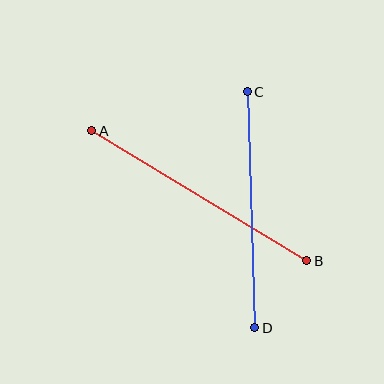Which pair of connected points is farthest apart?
Points A and B are farthest apart.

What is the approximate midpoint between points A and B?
The midpoint is at approximately (199, 196) pixels.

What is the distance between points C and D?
The distance is approximately 236 pixels.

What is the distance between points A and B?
The distance is approximately 251 pixels.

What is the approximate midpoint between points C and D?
The midpoint is at approximately (251, 210) pixels.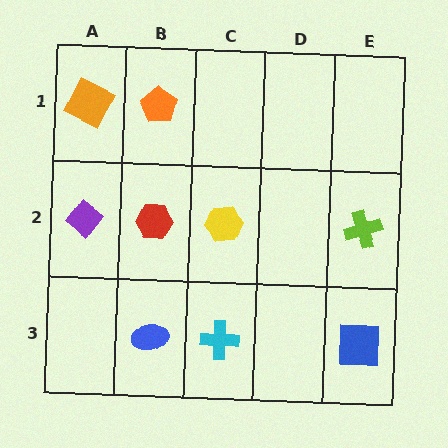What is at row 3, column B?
A blue ellipse.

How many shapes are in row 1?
2 shapes.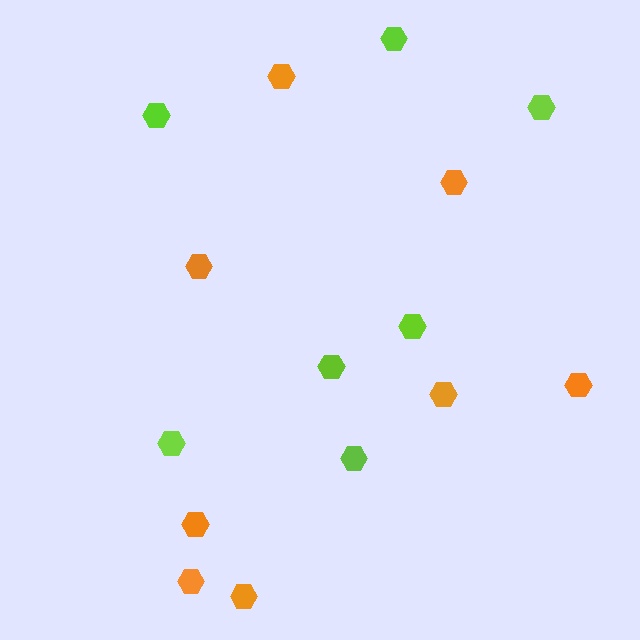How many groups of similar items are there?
There are 2 groups: one group of orange hexagons (8) and one group of lime hexagons (7).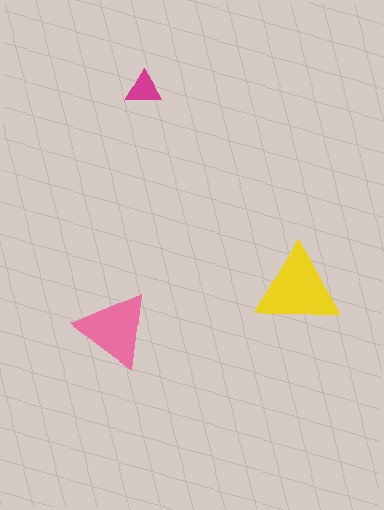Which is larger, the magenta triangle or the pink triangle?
The pink one.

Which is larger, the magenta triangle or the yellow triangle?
The yellow one.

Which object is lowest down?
The pink triangle is bottommost.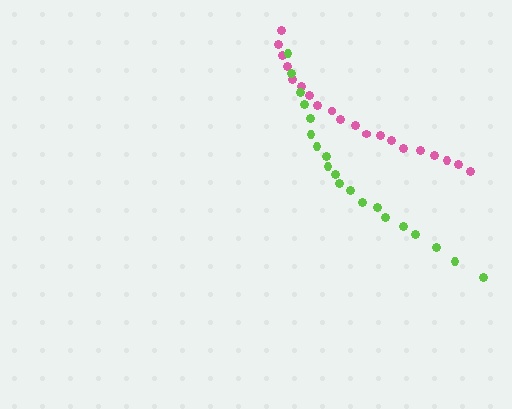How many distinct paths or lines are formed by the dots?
There are 2 distinct paths.